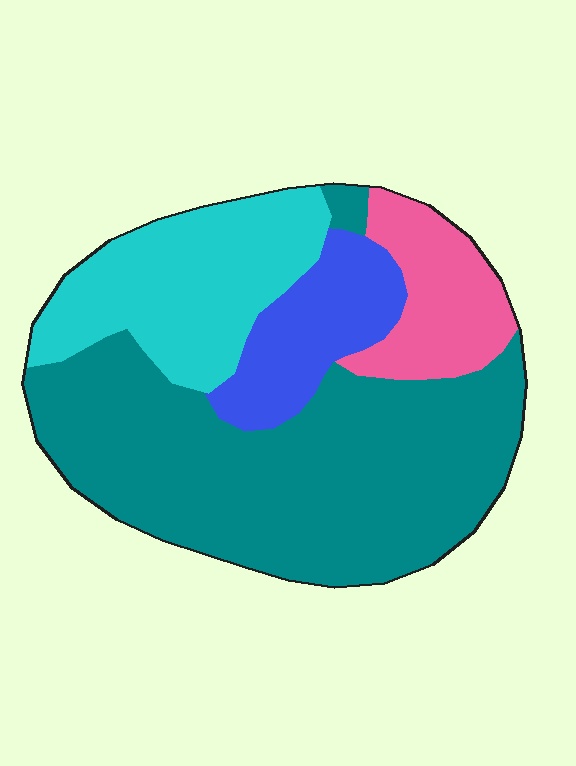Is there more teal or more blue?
Teal.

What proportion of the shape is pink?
Pink covers 12% of the shape.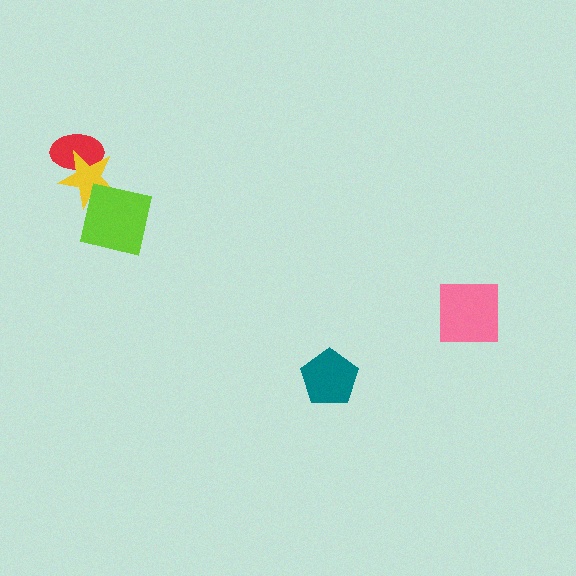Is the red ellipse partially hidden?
Yes, it is partially covered by another shape.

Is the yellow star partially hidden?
Yes, it is partially covered by another shape.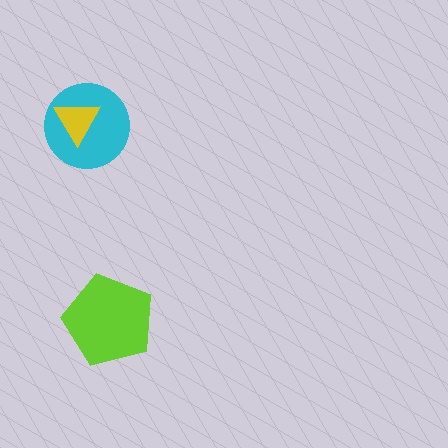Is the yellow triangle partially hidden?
No, no other shape covers it.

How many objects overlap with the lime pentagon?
0 objects overlap with the lime pentagon.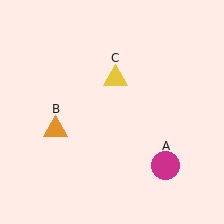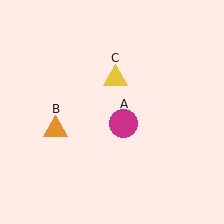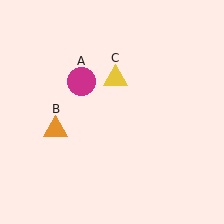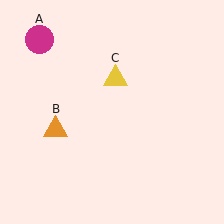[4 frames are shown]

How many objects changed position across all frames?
1 object changed position: magenta circle (object A).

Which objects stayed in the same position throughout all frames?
Orange triangle (object B) and yellow triangle (object C) remained stationary.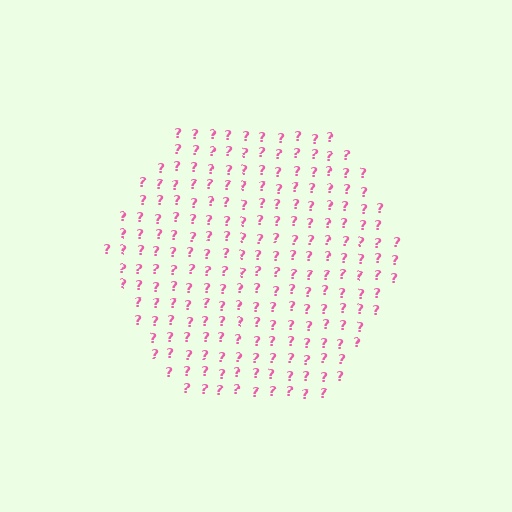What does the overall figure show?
The overall figure shows a hexagon.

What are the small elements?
The small elements are question marks.